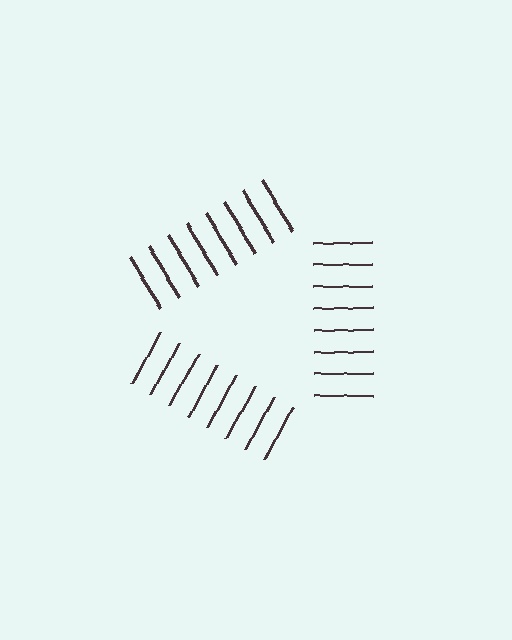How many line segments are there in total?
24 — 8 along each of the 3 edges.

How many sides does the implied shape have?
3 sides — the line-ends trace a triangle.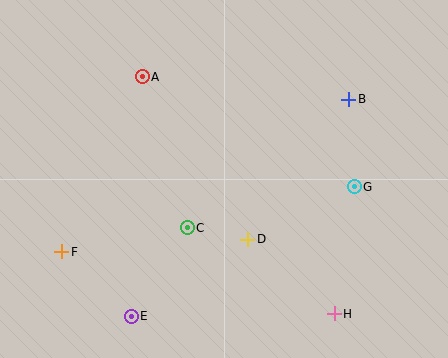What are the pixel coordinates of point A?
Point A is at (142, 77).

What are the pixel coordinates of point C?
Point C is at (187, 228).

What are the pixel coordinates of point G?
Point G is at (354, 187).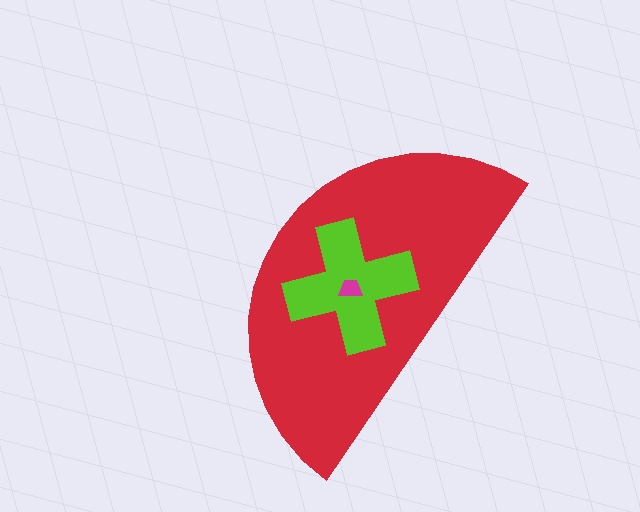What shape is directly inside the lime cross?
The magenta trapezoid.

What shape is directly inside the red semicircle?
The lime cross.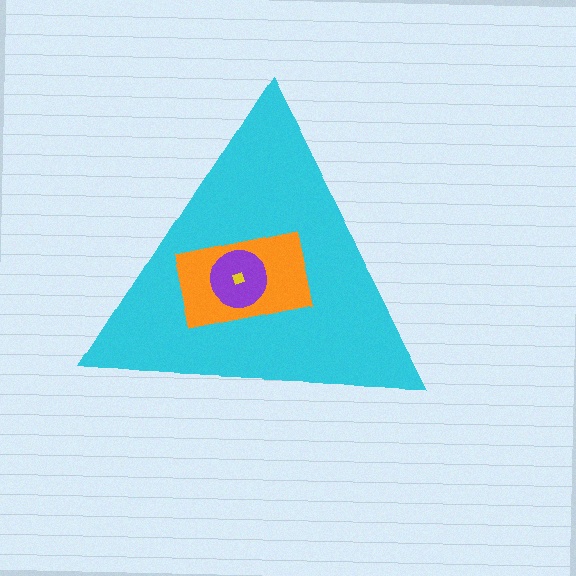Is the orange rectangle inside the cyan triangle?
Yes.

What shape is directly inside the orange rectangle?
The purple circle.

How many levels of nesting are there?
4.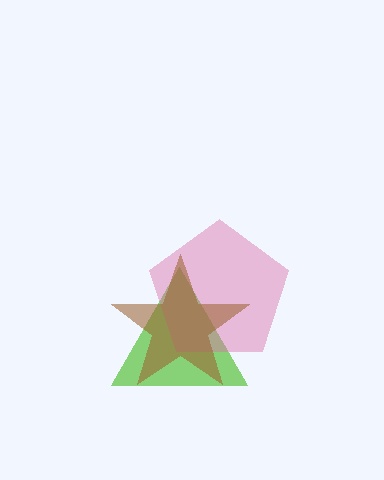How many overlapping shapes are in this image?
There are 3 overlapping shapes in the image.